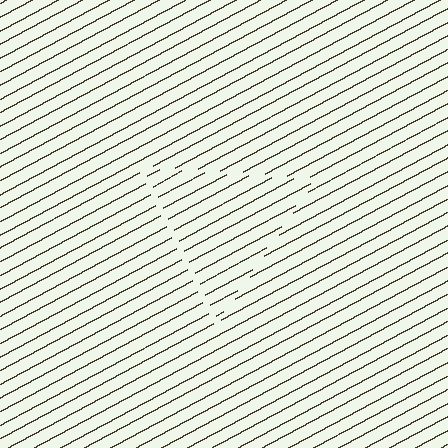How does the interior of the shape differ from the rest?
The interior of the shape contains the same grating, shifted by half a period — the contour is defined by the phase discontinuity where line-ends from the inner and outer gratings abut.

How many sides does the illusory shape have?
3 sides — the line-ends trace a triangle.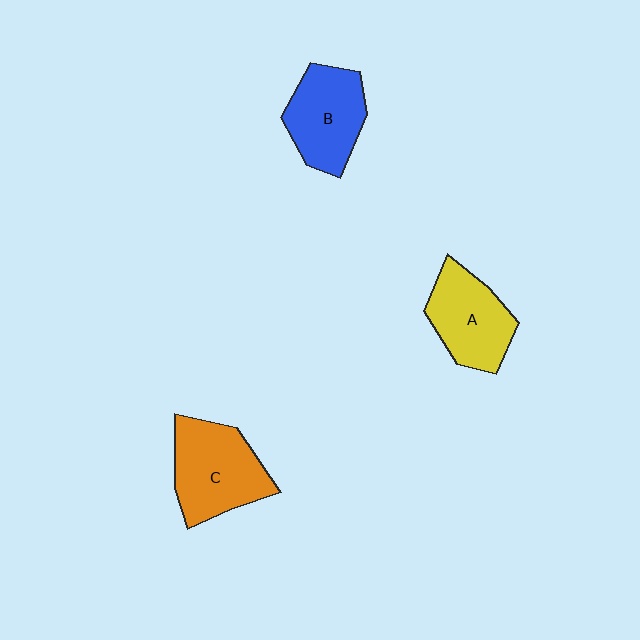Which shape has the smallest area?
Shape A (yellow).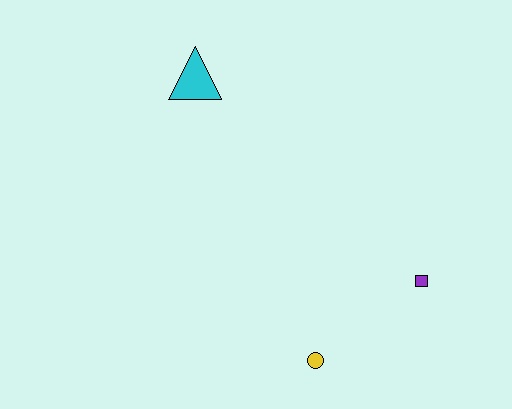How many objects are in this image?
There are 3 objects.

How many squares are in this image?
There is 1 square.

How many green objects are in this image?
There are no green objects.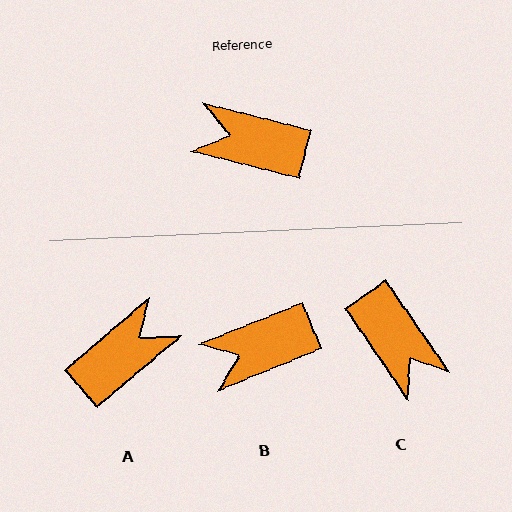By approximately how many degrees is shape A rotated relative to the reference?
Approximately 125 degrees clockwise.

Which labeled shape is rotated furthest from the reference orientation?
C, about 139 degrees away.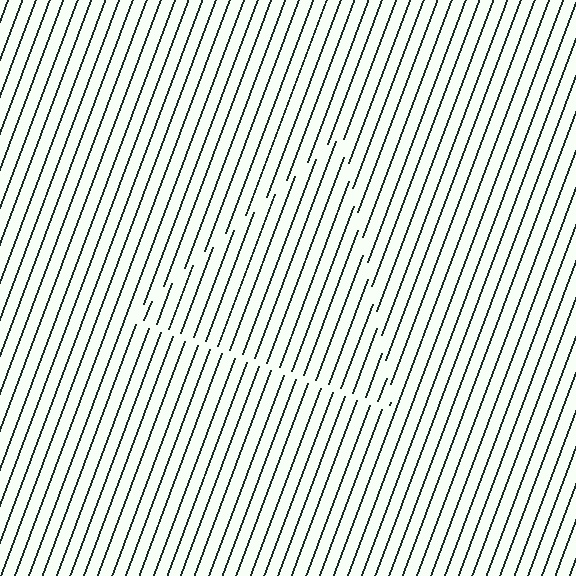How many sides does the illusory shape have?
3 sides — the line-ends trace a triangle.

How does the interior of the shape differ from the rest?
The interior of the shape contains the same grating, shifted by half a period — the contour is defined by the phase discontinuity where line-ends from the inner and outer gratings abut.